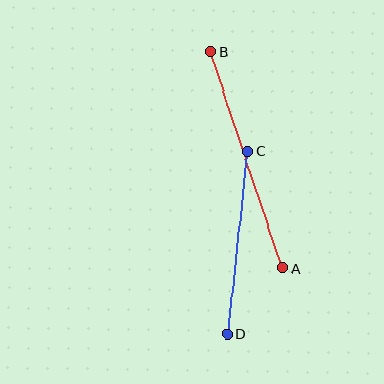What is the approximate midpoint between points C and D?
The midpoint is at approximately (237, 243) pixels.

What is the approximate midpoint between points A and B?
The midpoint is at approximately (247, 160) pixels.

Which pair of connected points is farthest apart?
Points A and B are farthest apart.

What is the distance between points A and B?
The distance is approximately 228 pixels.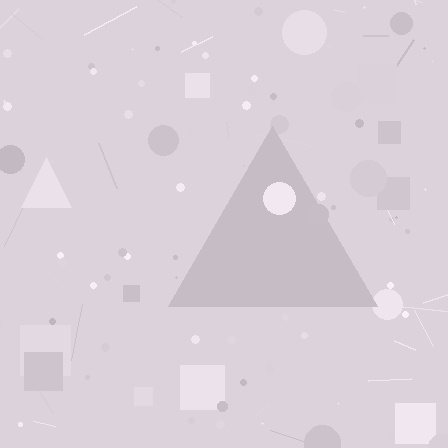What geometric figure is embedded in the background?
A triangle is embedded in the background.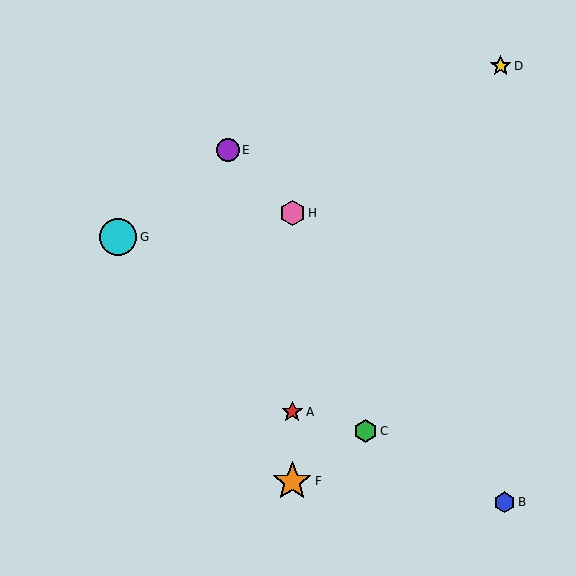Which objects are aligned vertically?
Objects A, F, H are aligned vertically.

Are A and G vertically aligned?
No, A is at x≈292 and G is at x≈118.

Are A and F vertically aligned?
Yes, both are at x≈292.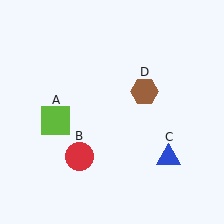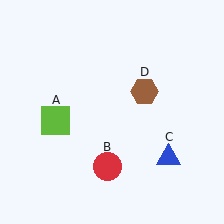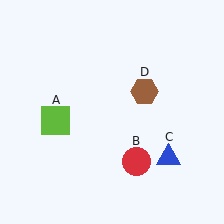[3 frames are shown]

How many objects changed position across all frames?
1 object changed position: red circle (object B).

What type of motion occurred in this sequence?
The red circle (object B) rotated counterclockwise around the center of the scene.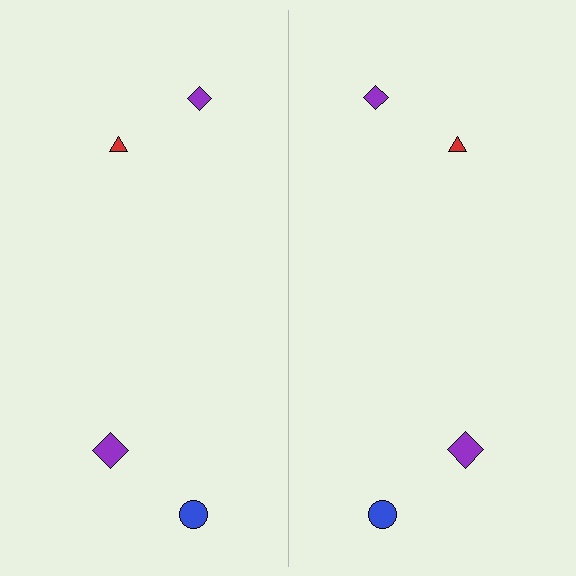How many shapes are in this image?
There are 8 shapes in this image.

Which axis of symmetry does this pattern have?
The pattern has a vertical axis of symmetry running through the center of the image.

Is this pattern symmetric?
Yes, this pattern has bilateral (reflection) symmetry.